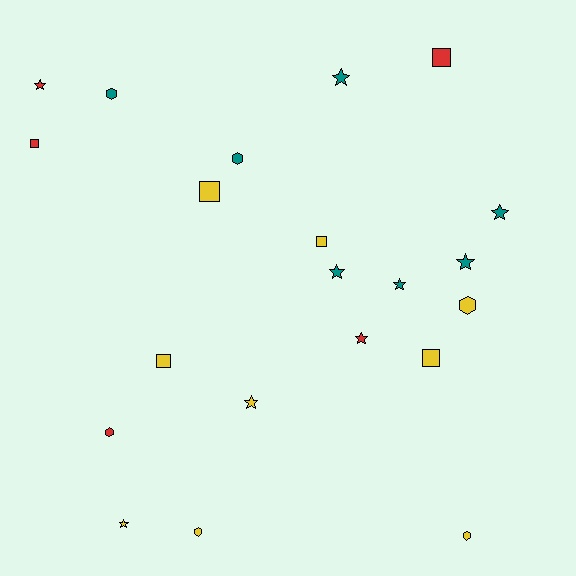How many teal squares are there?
There are no teal squares.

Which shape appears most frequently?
Star, with 9 objects.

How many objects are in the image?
There are 21 objects.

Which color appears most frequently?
Yellow, with 9 objects.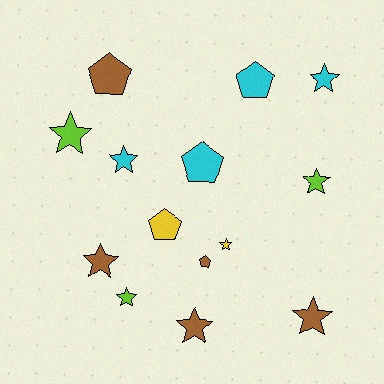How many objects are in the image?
There are 14 objects.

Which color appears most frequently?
Brown, with 5 objects.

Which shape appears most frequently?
Star, with 9 objects.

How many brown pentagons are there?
There are 2 brown pentagons.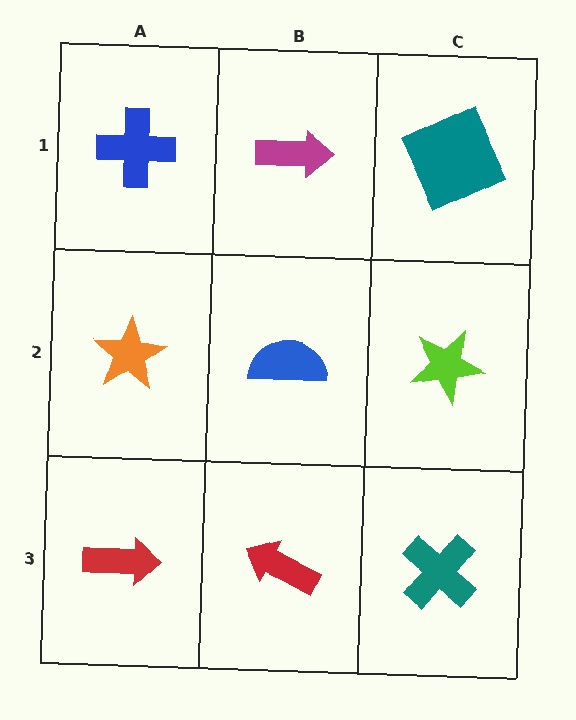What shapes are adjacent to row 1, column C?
A lime star (row 2, column C), a magenta arrow (row 1, column B).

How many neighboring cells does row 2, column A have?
3.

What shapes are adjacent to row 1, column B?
A blue semicircle (row 2, column B), a blue cross (row 1, column A), a teal square (row 1, column C).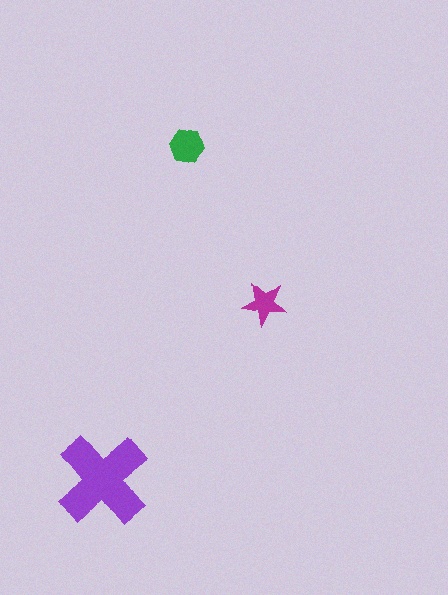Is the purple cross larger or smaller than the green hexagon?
Larger.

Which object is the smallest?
The magenta star.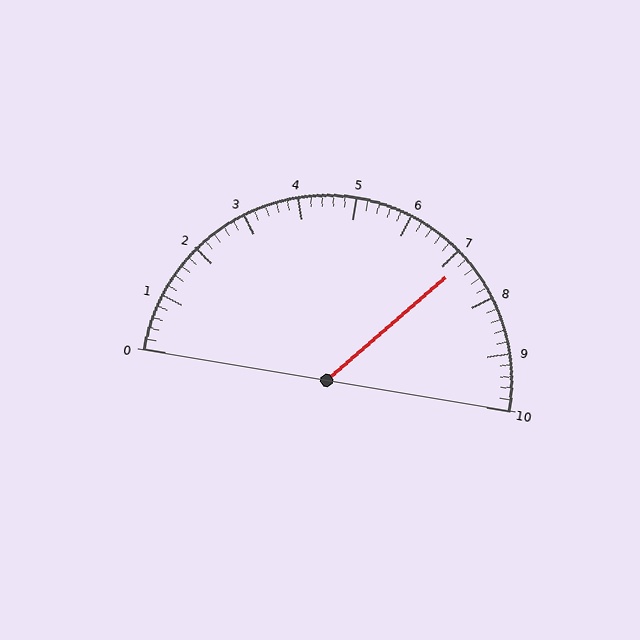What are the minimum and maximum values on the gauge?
The gauge ranges from 0 to 10.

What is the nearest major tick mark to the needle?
The nearest major tick mark is 7.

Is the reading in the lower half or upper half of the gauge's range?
The reading is in the upper half of the range (0 to 10).